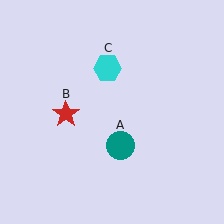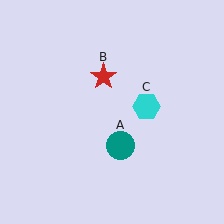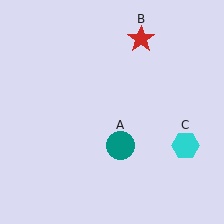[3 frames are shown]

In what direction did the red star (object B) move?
The red star (object B) moved up and to the right.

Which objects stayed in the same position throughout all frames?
Teal circle (object A) remained stationary.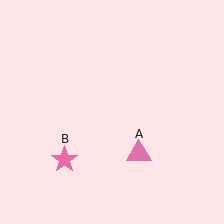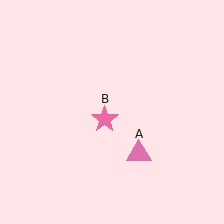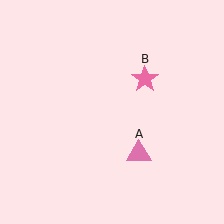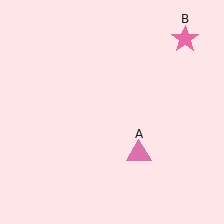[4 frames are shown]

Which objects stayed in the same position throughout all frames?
Pink triangle (object A) remained stationary.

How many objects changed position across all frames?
1 object changed position: pink star (object B).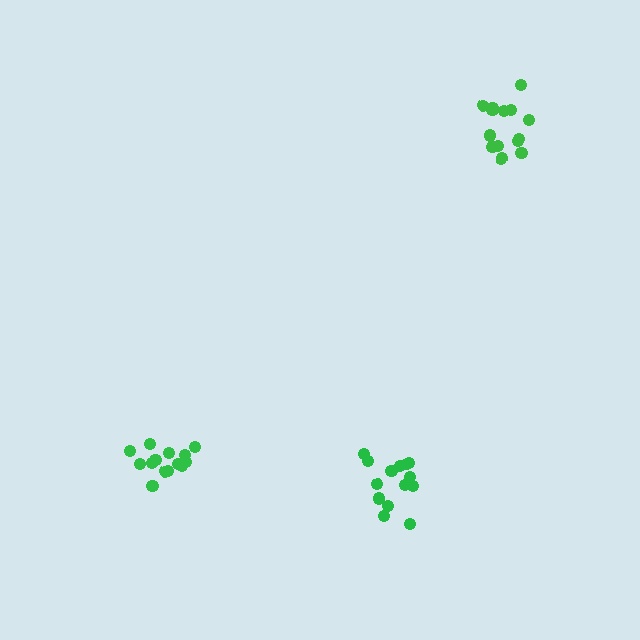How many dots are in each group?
Group 1: 14 dots, Group 2: 14 dots, Group 3: 14 dots (42 total).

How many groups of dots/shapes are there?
There are 3 groups.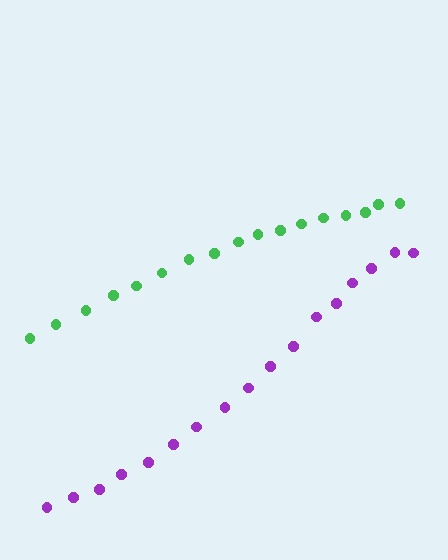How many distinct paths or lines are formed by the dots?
There are 2 distinct paths.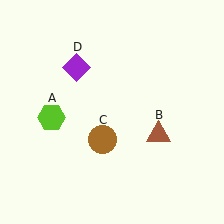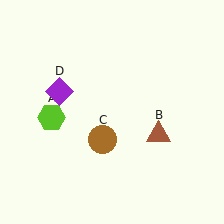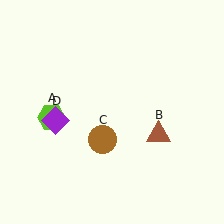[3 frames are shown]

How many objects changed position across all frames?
1 object changed position: purple diamond (object D).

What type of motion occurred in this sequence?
The purple diamond (object D) rotated counterclockwise around the center of the scene.